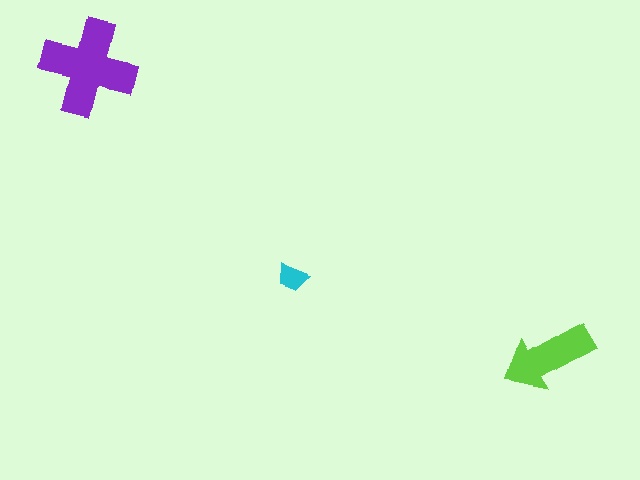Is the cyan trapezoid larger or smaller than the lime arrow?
Smaller.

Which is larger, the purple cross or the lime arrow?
The purple cross.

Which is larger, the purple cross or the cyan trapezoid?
The purple cross.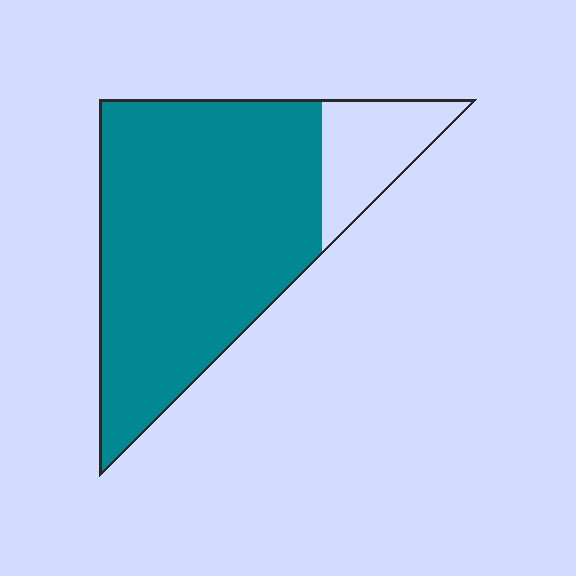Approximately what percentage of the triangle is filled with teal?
Approximately 85%.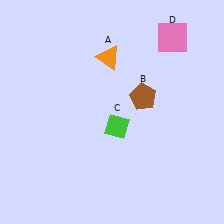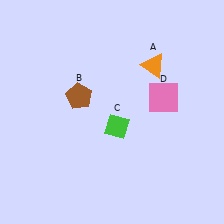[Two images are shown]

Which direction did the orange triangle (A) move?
The orange triangle (A) moved right.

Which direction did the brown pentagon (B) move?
The brown pentagon (B) moved left.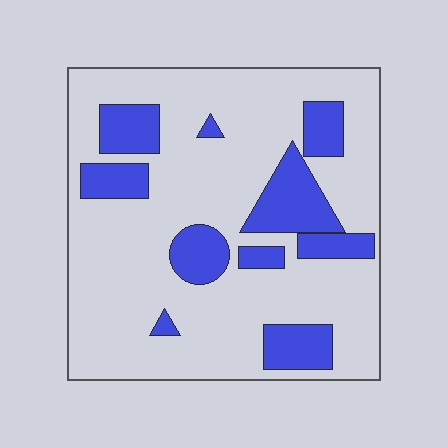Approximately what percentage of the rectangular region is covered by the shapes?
Approximately 25%.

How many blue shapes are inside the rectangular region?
10.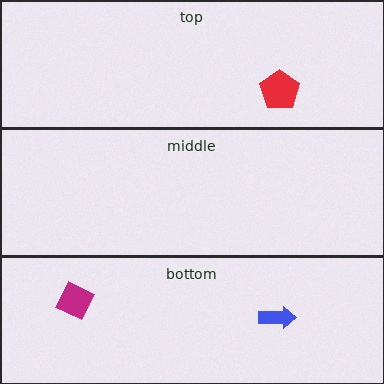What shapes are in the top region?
The red pentagon.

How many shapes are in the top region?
1.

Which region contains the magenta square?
The bottom region.